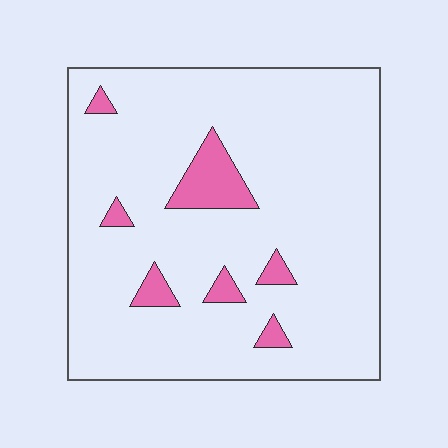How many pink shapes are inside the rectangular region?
7.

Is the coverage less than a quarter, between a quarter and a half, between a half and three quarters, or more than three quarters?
Less than a quarter.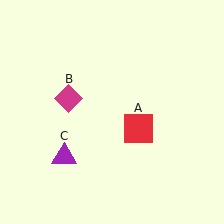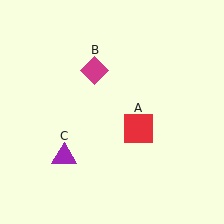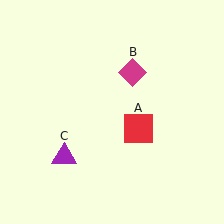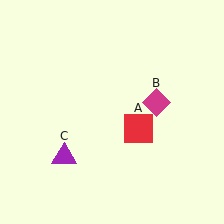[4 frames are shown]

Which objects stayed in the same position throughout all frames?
Red square (object A) and purple triangle (object C) remained stationary.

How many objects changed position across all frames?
1 object changed position: magenta diamond (object B).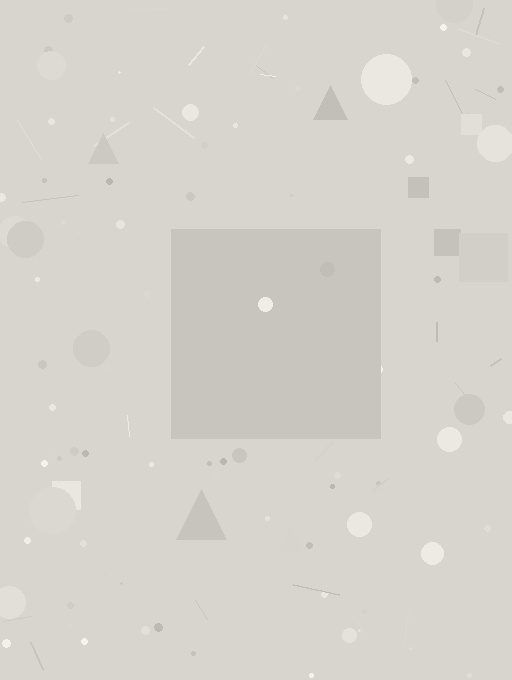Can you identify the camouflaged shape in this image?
The camouflaged shape is a square.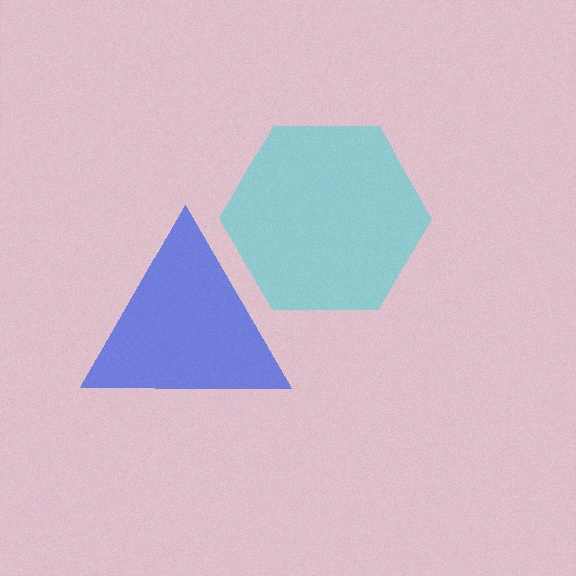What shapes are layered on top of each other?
The layered shapes are: a cyan hexagon, a blue triangle.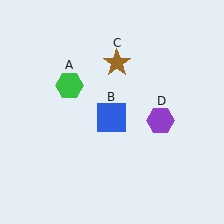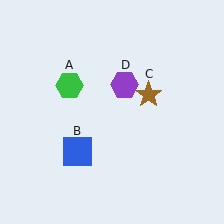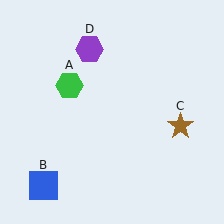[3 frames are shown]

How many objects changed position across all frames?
3 objects changed position: blue square (object B), brown star (object C), purple hexagon (object D).